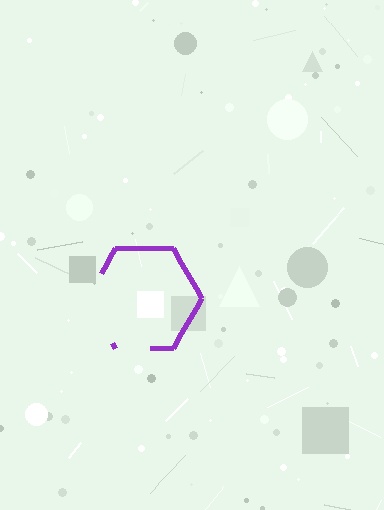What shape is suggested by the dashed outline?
The dashed outline suggests a hexagon.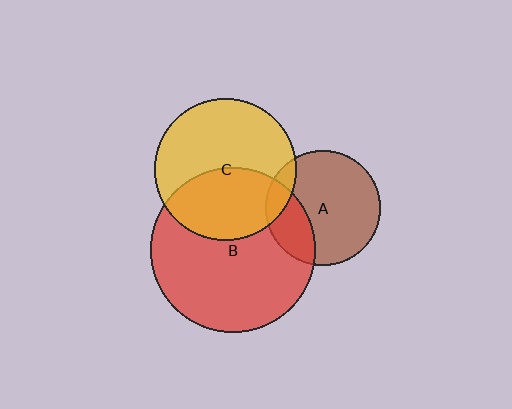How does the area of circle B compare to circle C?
Approximately 1.3 times.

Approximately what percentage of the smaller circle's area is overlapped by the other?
Approximately 25%.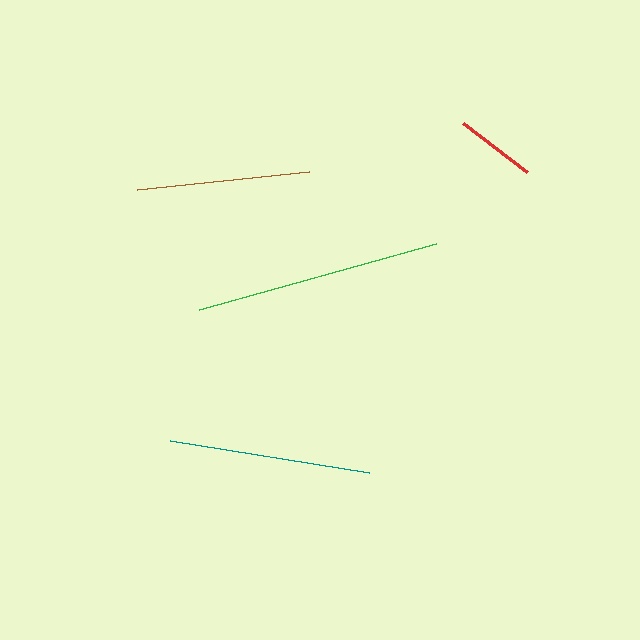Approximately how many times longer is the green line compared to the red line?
The green line is approximately 3.0 times the length of the red line.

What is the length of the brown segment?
The brown segment is approximately 172 pixels long.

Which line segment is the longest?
The green line is the longest at approximately 246 pixels.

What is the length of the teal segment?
The teal segment is approximately 201 pixels long.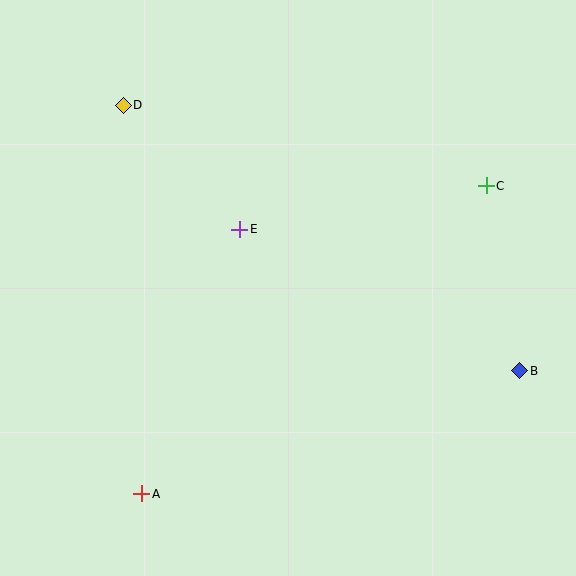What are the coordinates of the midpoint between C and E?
The midpoint between C and E is at (363, 208).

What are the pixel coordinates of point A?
Point A is at (142, 494).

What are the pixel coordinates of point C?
Point C is at (486, 186).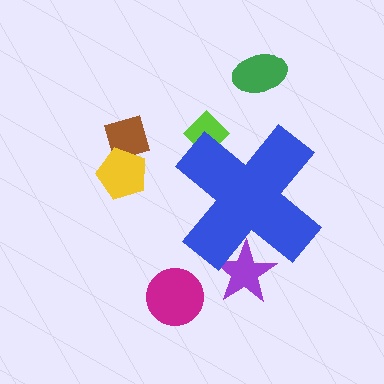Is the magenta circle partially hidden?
No, the magenta circle is fully visible.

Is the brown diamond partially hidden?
No, the brown diamond is fully visible.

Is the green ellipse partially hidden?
No, the green ellipse is fully visible.